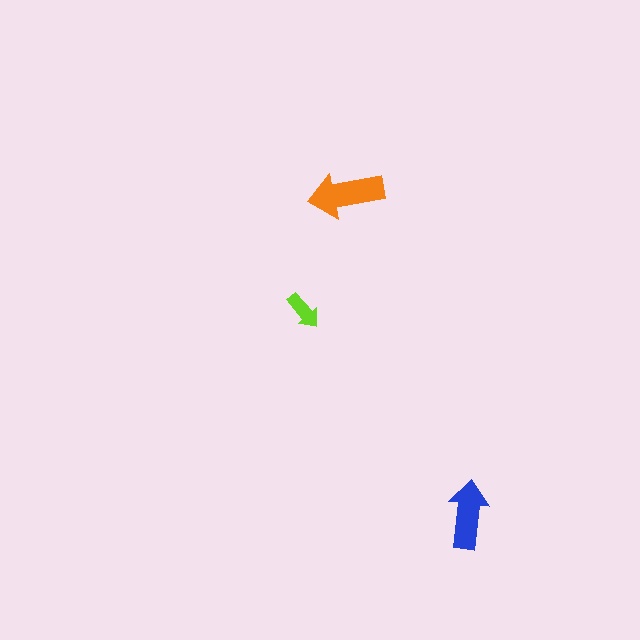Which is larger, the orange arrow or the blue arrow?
The orange one.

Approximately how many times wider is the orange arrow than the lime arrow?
About 2 times wider.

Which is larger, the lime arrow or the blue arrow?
The blue one.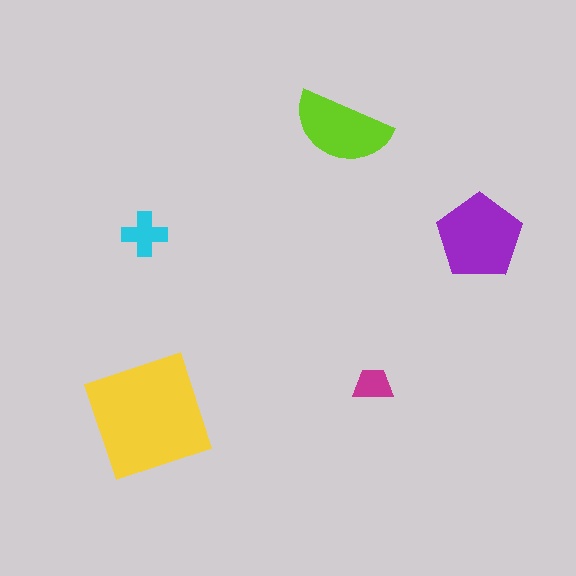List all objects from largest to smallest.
The yellow square, the purple pentagon, the lime semicircle, the cyan cross, the magenta trapezoid.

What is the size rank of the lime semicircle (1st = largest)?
3rd.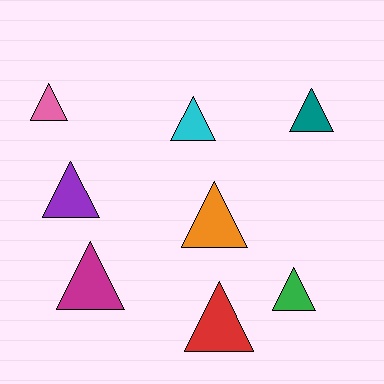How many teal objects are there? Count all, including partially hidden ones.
There is 1 teal object.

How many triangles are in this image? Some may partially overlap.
There are 8 triangles.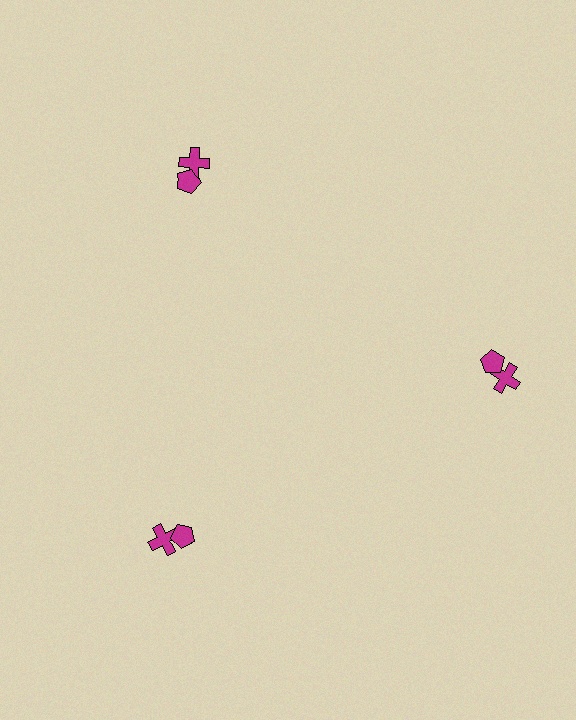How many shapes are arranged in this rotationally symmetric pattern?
There are 6 shapes, arranged in 3 groups of 2.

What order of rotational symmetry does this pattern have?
This pattern has 3-fold rotational symmetry.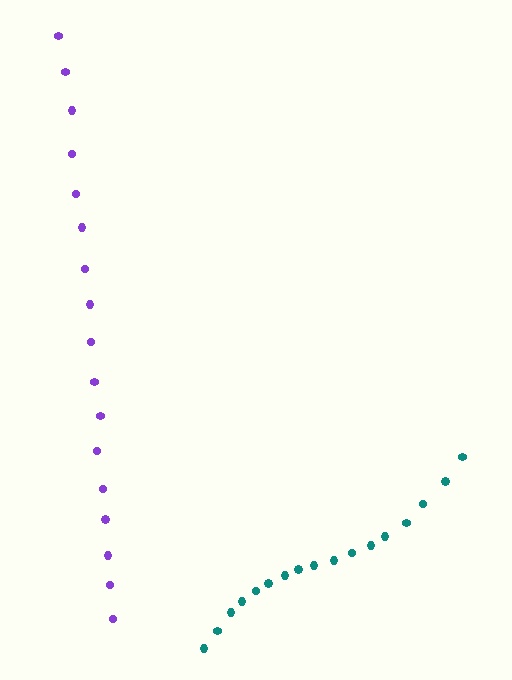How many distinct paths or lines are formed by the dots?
There are 2 distinct paths.